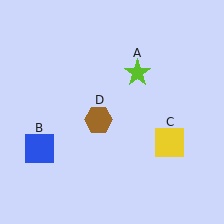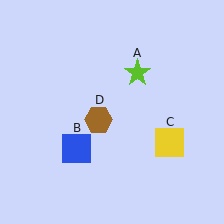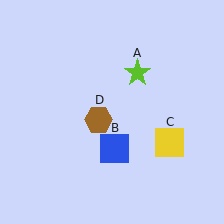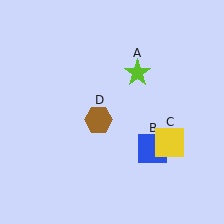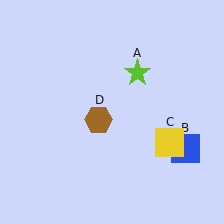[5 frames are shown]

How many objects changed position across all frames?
1 object changed position: blue square (object B).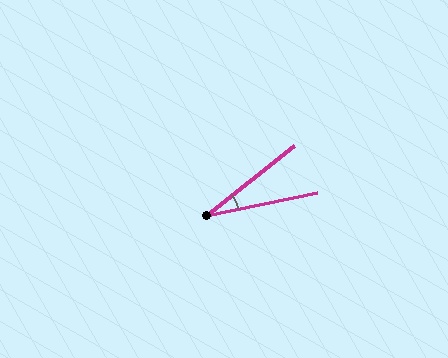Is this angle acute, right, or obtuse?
It is acute.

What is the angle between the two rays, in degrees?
Approximately 27 degrees.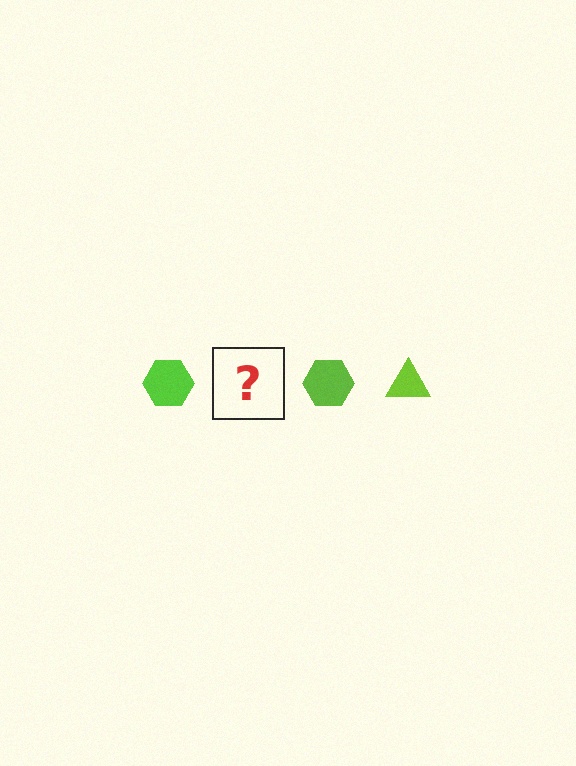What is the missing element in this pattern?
The missing element is a lime triangle.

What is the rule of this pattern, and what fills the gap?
The rule is that the pattern cycles through hexagon, triangle shapes in lime. The gap should be filled with a lime triangle.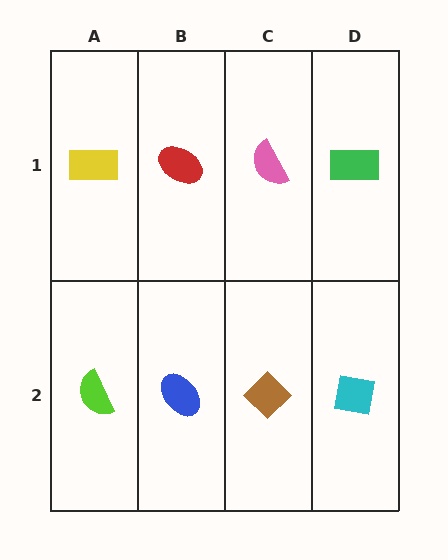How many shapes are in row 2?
4 shapes.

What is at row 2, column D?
A cyan square.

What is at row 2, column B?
A blue ellipse.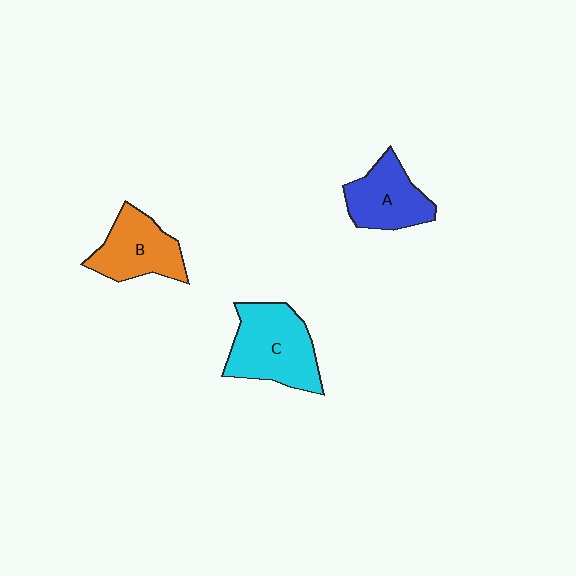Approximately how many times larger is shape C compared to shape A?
Approximately 1.4 times.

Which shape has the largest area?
Shape C (cyan).